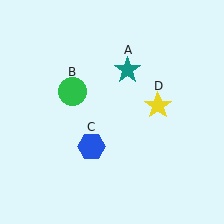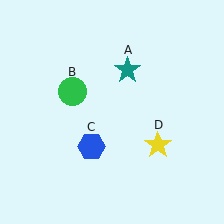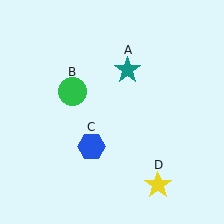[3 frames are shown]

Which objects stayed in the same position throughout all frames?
Teal star (object A) and green circle (object B) and blue hexagon (object C) remained stationary.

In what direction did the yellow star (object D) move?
The yellow star (object D) moved down.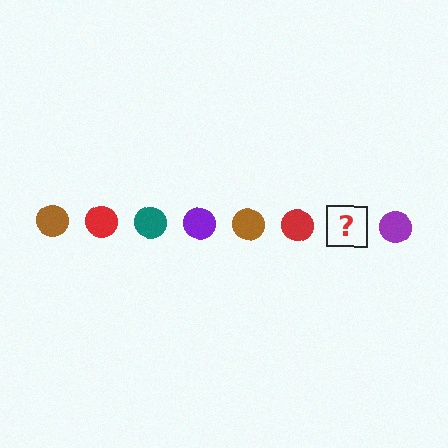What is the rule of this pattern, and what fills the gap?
The rule is that the pattern cycles through brown, red, teal, purple circles. The gap should be filled with a teal circle.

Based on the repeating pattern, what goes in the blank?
The blank should be a teal circle.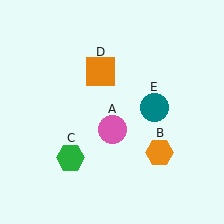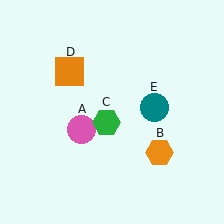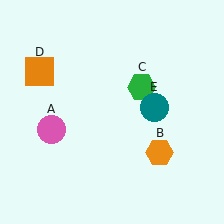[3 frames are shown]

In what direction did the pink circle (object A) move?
The pink circle (object A) moved left.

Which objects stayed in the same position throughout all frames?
Orange hexagon (object B) and teal circle (object E) remained stationary.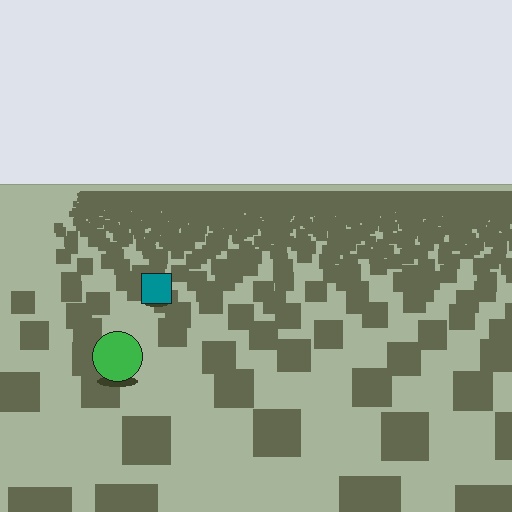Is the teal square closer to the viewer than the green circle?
No. The green circle is closer — you can tell from the texture gradient: the ground texture is coarser near it.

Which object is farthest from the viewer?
The teal square is farthest from the viewer. It appears smaller and the ground texture around it is denser.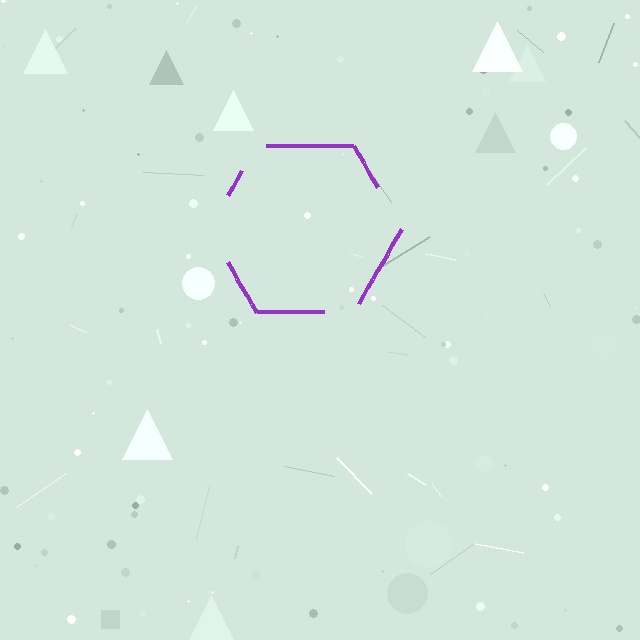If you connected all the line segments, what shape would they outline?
They would outline a hexagon.